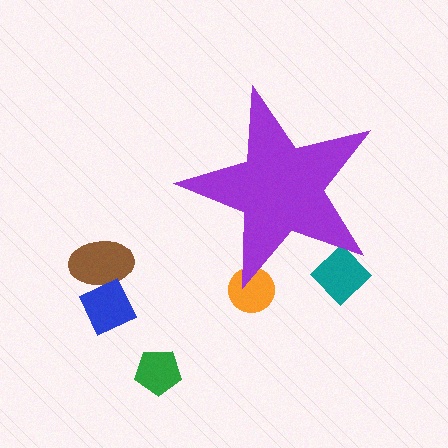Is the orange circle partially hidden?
Yes, the orange circle is partially hidden behind the purple star.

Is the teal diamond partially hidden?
Yes, the teal diamond is partially hidden behind the purple star.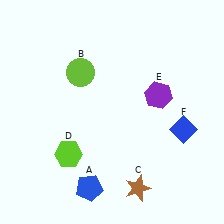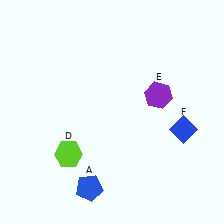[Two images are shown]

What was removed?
The lime circle (B), the brown star (C) were removed in Image 2.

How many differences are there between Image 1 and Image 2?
There are 2 differences between the two images.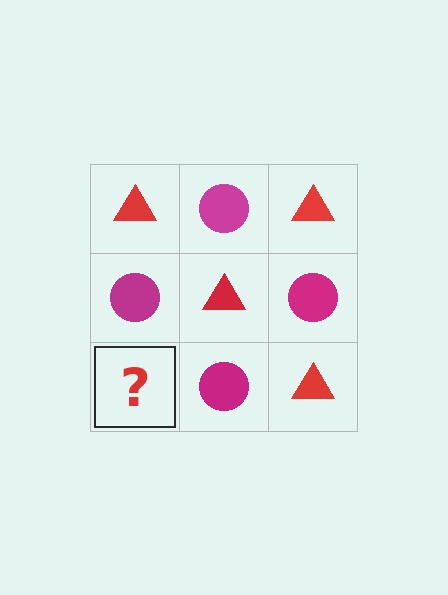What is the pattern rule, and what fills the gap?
The rule is that it alternates red triangle and magenta circle in a checkerboard pattern. The gap should be filled with a red triangle.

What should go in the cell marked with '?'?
The missing cell should contain a red triangle.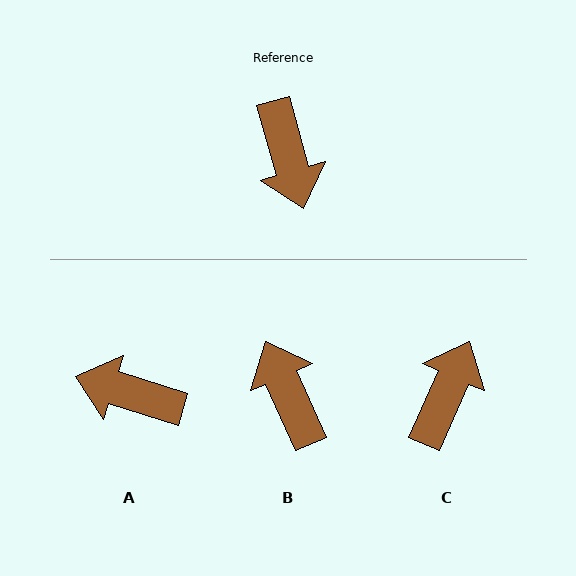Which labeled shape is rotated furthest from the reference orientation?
B, about 172 degrees away.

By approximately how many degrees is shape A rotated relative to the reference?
Approximately 123 degrees clockwise.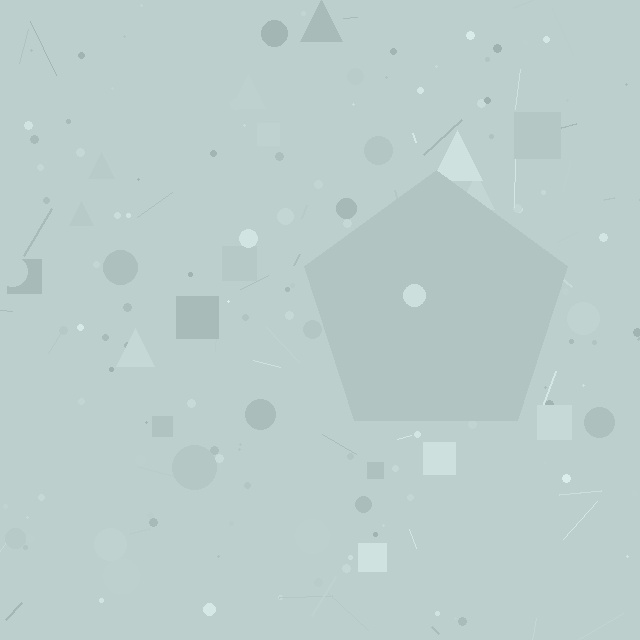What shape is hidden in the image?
A pentagon is hidden in the image.